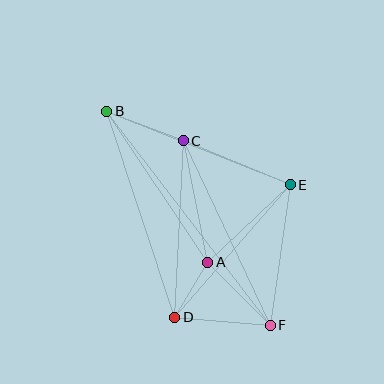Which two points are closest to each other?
Points A and D are closest to each other.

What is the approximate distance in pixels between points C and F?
The distance between C and F is approximately 204 pixels.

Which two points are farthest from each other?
Points B and F are farthest from each other.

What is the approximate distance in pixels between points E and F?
The distance between E and F is approximately 142 pixels.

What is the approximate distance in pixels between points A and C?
The distance between A and C is approximately 124 pixels.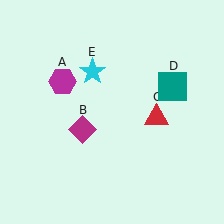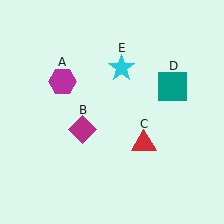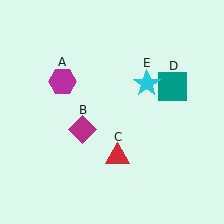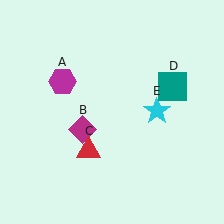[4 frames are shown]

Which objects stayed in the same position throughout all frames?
Magenta hexagon (object A) and magenta diamond (object B) and teal square (object D) remained stationary.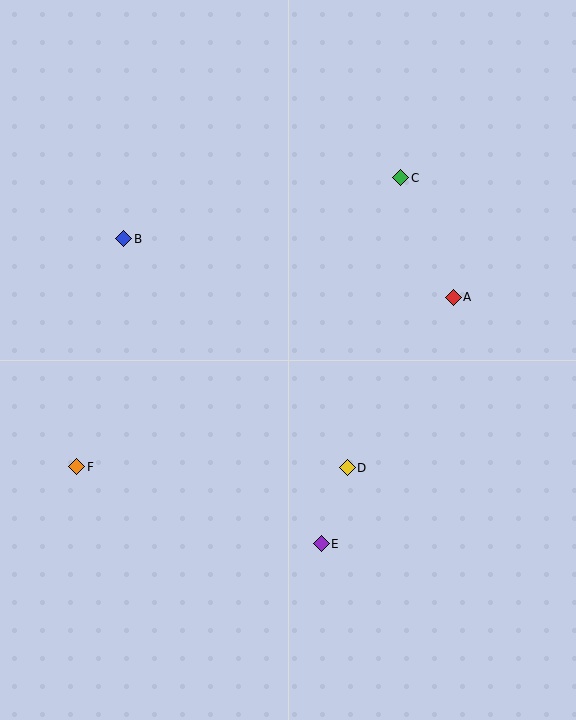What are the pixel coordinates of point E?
Point E is at (321, 544).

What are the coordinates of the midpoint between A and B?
The midpoint between A and B is at (289, 268).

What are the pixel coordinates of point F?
Point F is at (77, 467).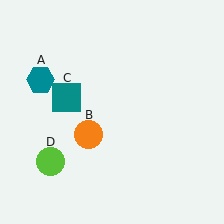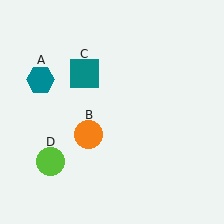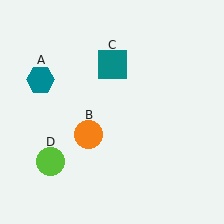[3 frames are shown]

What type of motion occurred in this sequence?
The teal square (object C) rotated clockwise around the center of the scene.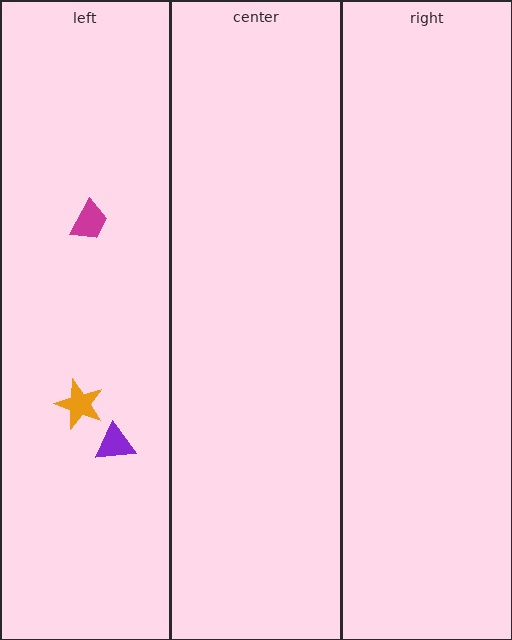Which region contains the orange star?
The left region.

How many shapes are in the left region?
3.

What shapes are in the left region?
The purple triangle, the magenta trapezoid, the orange star.